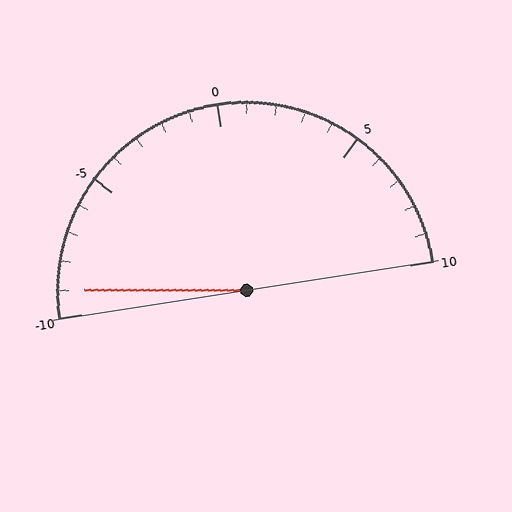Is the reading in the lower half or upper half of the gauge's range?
The reading is in the lower half of the range (-10 to 10).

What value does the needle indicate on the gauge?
The needle indicates approximately -9.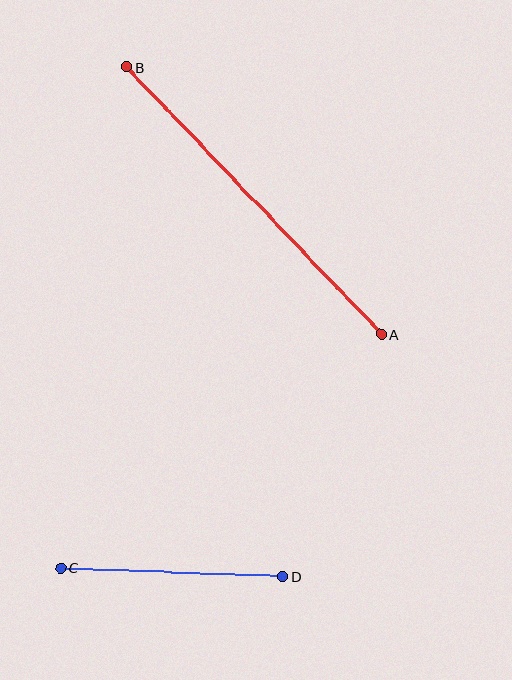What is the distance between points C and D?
The distance is approximately 222 pixels.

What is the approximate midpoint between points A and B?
The midpoint is at approximately (254, 201) pixels.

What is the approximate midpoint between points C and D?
The midpoint is at approximately (172, 572) pixels.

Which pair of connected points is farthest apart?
Points A and B are farthest apart.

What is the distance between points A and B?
The distance is approximately 370 pixels.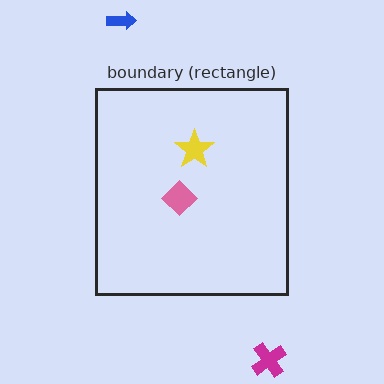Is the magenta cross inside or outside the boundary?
Outside.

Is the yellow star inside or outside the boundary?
Inside.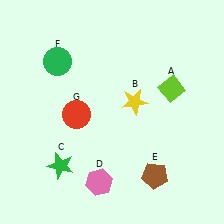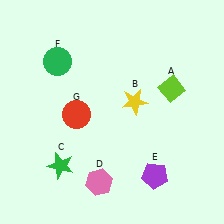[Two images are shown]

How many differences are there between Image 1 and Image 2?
There is 1 difference between the two images.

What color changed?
The pentagon (E) changed from brown in Image 1 to purple in Image 2.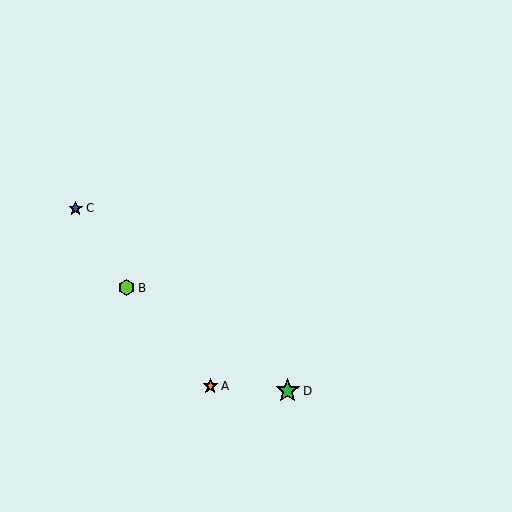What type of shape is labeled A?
Shape A is an orange star.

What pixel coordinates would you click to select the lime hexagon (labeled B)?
Click at (127, 288) to select the lime hexagon B.